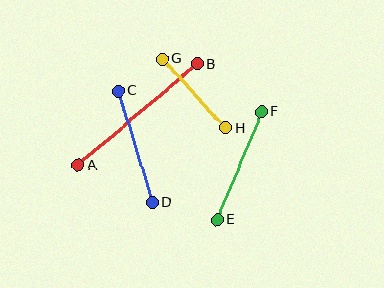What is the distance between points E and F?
The distance is approximately 117 pixels.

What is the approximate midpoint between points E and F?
The midpoint is at approximately (239, 166) pixels.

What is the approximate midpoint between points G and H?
The midpoint is at approximately (194, 94) pixels.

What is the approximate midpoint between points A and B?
The midpoint is at approximately (138, 114) pixels.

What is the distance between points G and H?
The distance is approximately 94 pixels.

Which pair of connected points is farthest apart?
Points A and B are farthest apart.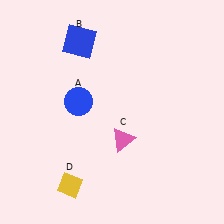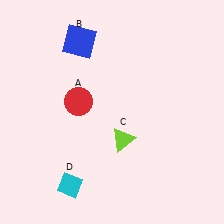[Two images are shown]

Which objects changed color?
A changed from blue to red. C changed from pink to lime. D changed from yellow to cyan.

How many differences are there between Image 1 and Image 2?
There are 3 differences between the two images.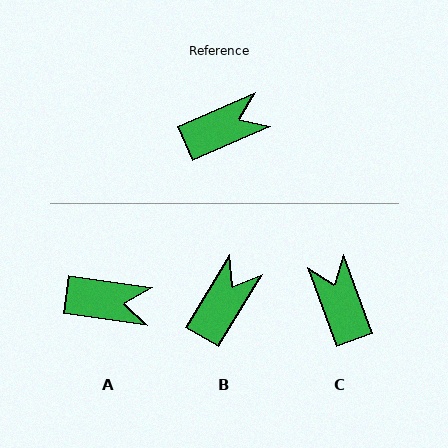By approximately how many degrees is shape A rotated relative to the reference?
Approximately 32 degrees clockwise.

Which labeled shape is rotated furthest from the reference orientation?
C, about 86 degrees away.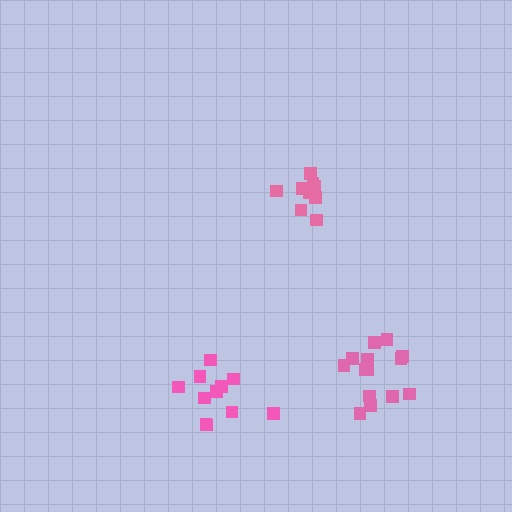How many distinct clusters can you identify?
There are 3 distinct clusters.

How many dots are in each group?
Group 1: 9 dots, Group 2: 11 dots, Group 3: 14 dots (34 total).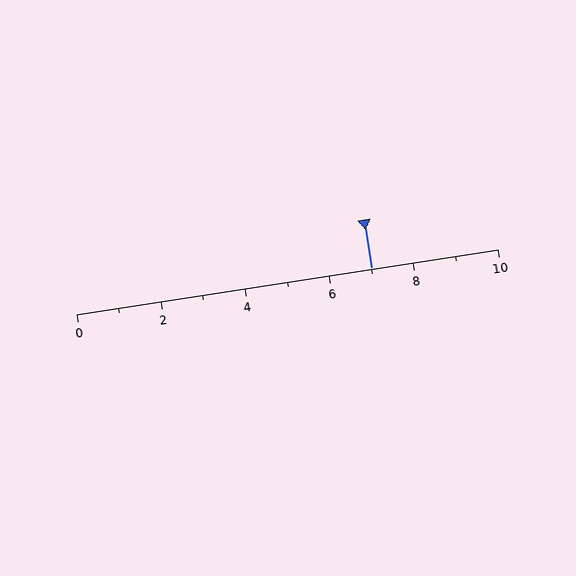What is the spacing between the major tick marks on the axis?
The major ticks are spaced 2 apart.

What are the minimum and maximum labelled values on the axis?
The axis runs from 0 to 10.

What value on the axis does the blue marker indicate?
The marker indicates approximately 7.